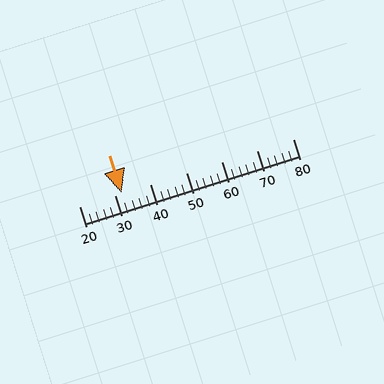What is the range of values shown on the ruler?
The ruler shows values from 20 to 80.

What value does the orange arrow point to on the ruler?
The orange arrow points to approximately 32.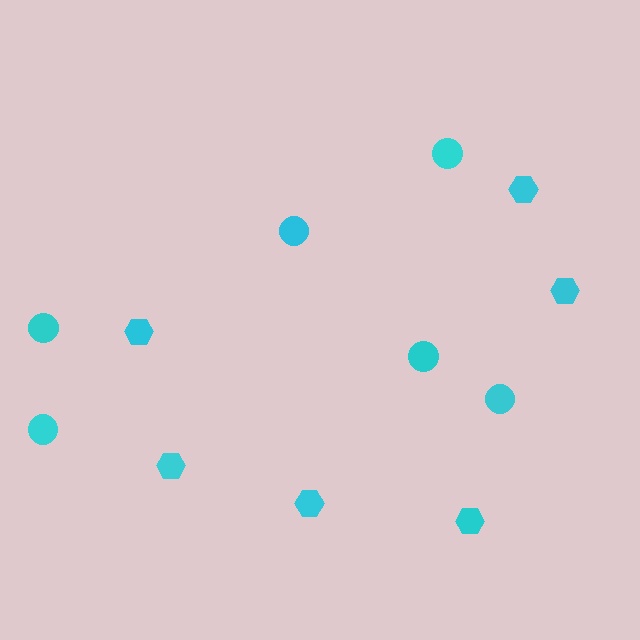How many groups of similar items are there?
There are 2 groups: one group of hexagons (6) and one group of circles (6).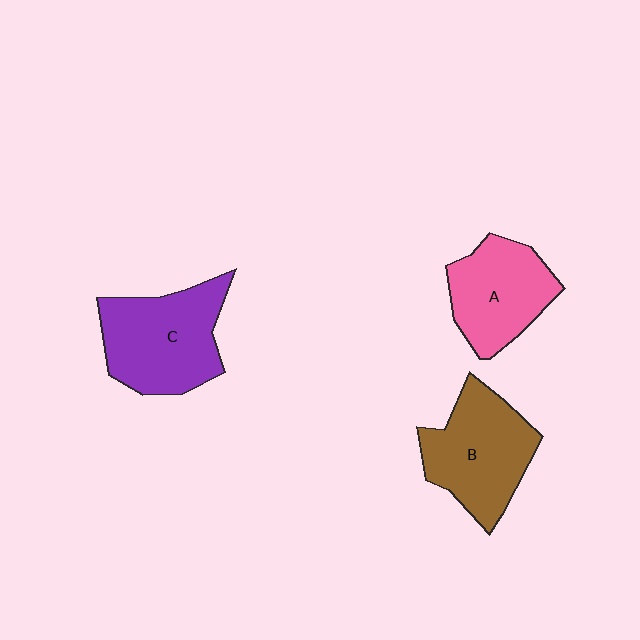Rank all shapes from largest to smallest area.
From largest to smallest: C (purple), B (brown), A (pink).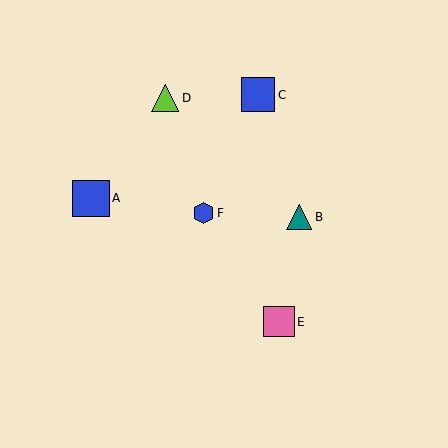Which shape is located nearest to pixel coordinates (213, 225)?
The blue hexagon (labeled F) at (204, 213) is nearest to that location.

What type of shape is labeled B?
Shape B is a teal triangle.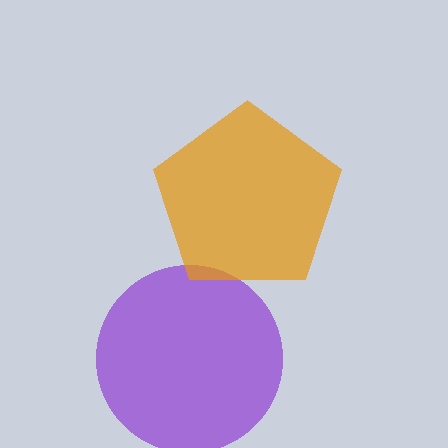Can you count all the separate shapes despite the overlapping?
Yes, there are 2 separate shapes.